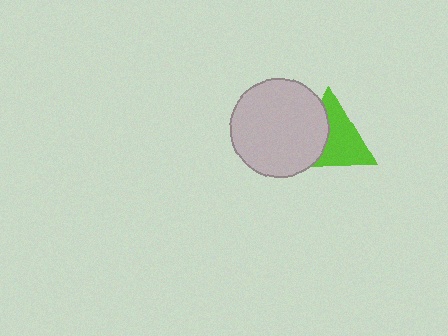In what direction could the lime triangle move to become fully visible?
The lime triangle could move right. That would shift it out from behind the light gray circle entirely.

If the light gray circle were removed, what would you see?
You would see the complete lime triangle.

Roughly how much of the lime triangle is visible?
About half of it is visible (roughly 60%).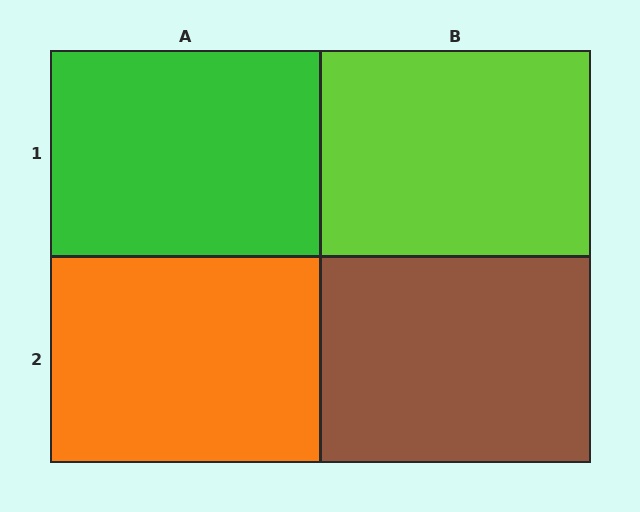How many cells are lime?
1 cell is lime.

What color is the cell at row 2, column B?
Brown.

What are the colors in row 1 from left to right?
Green, lime.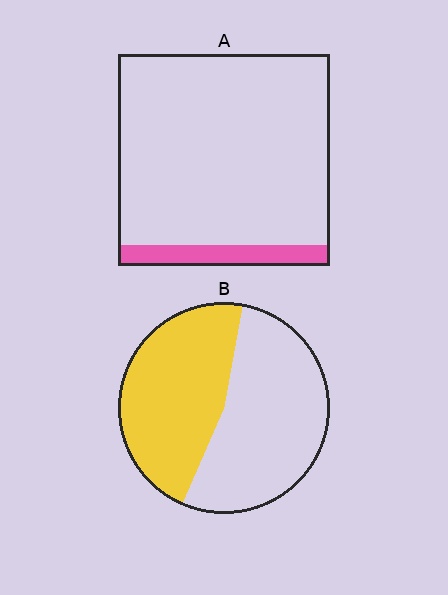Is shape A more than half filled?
No.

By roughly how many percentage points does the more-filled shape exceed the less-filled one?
By roughly 35 percentage points (B over A).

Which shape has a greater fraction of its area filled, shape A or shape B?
Shape B.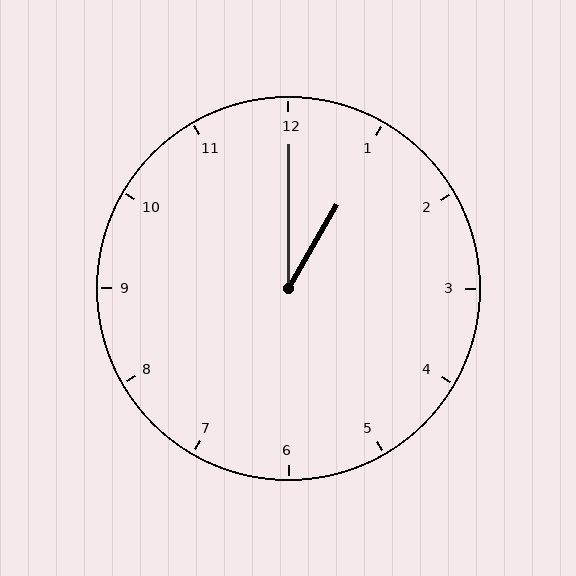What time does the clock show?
1:00.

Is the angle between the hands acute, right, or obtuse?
It is acute.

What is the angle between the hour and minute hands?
Approximately 30 degrees.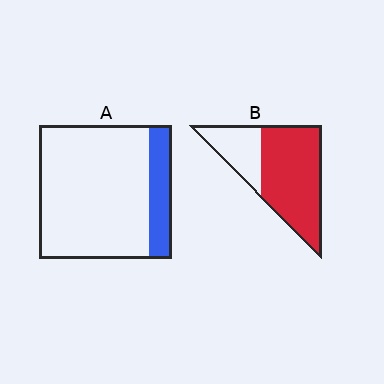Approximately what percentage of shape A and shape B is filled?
A is approximately 15% and B is approximately 70%.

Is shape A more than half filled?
No.